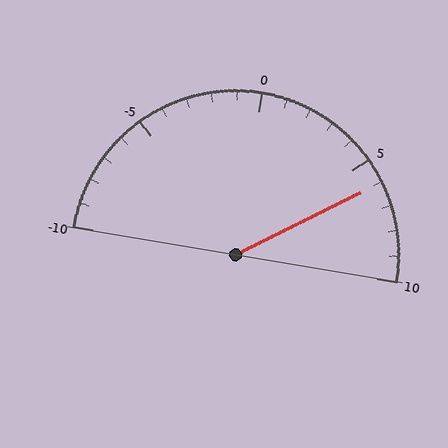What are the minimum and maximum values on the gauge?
The gauge ranges from -10 to 10.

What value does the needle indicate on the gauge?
The needle indicates approximately 6.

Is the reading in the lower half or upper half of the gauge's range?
The reading is in the upper half of the range (-10 to 10).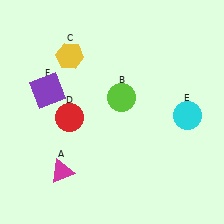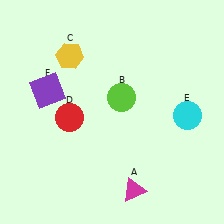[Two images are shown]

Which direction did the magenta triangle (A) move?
The magenta triangle (A) moved right.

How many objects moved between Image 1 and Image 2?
1 object moved between the two images.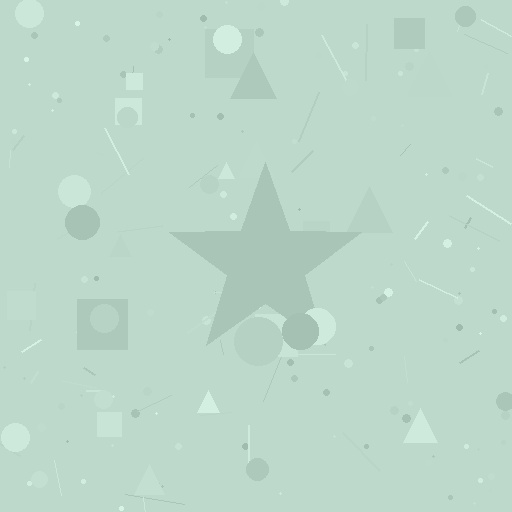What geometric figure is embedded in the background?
A star is embedded in the background.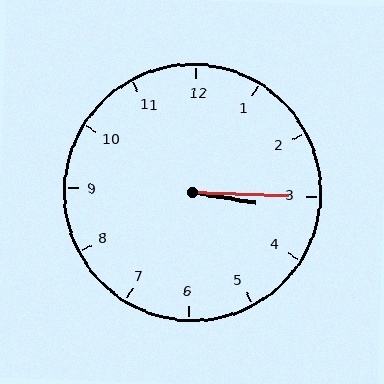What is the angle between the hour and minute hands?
Approximately 8 degrees.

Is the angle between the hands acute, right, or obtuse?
It is acute.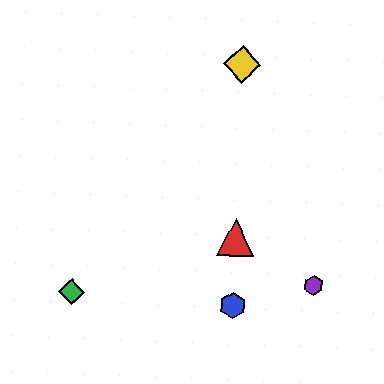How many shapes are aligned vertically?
3 shapes (the red triangle, the blue hexagon, the yellow diamond) are aligned vertically.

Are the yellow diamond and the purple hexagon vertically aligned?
No, the yellow diamond is at x≈242 and the purple hexagon is at x≈314.